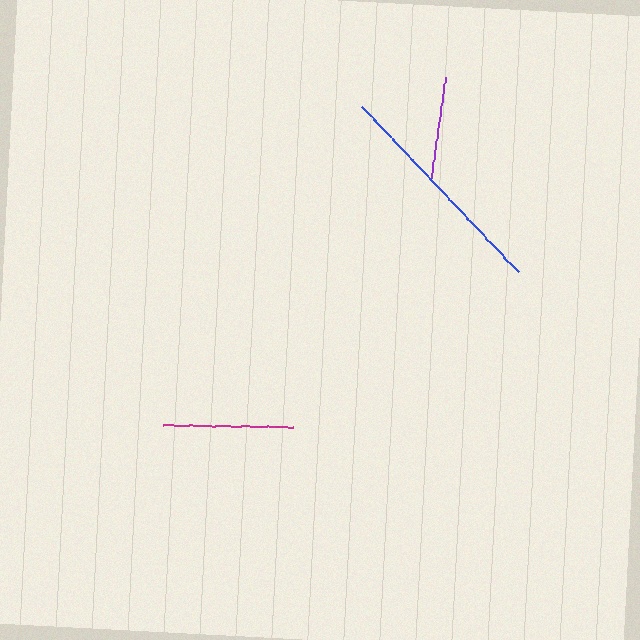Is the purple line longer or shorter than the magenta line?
The magenta line is longer than the purple line.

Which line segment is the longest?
The blue line is the longest at approximately 228 pixels.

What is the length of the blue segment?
The blue segment is approximately 228 pixels long.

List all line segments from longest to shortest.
From longest to shortest: blue, magenta, purple.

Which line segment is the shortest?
The purple line is the shortest at approximately 101 pixels.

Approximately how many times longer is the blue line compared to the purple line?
The blue line is approximately 2.3 times the length of the purple line.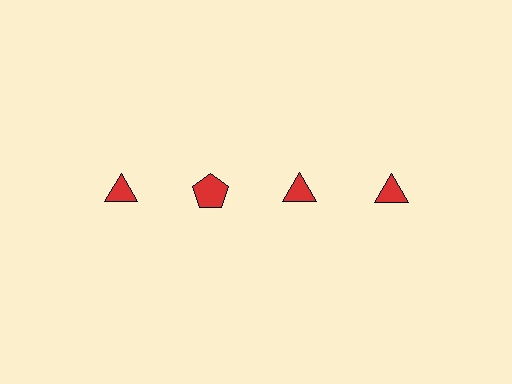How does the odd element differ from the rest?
It has a different shape: pentagon instead of triangle.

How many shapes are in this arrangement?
There are 4 shapes arranged in a grid pattern.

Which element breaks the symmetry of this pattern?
The red pentagon in the top row, second from left column breaks the symmetry. All other shapes are red triangles.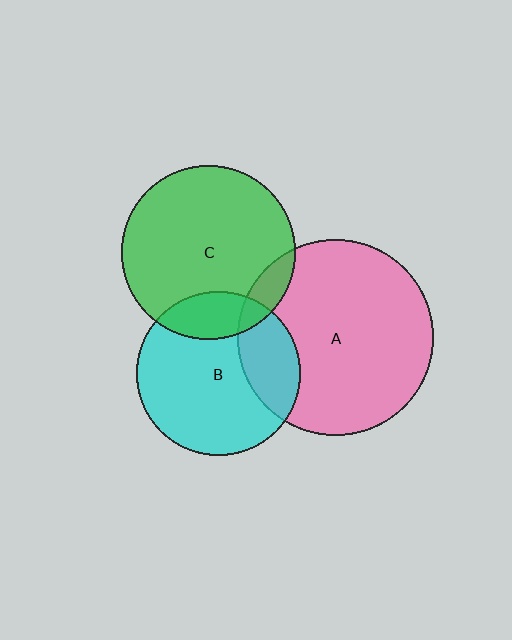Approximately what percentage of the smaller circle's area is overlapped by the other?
Approximately 20%.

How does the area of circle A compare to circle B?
Approximately 1.4 times.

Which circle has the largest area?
Circle A (pink).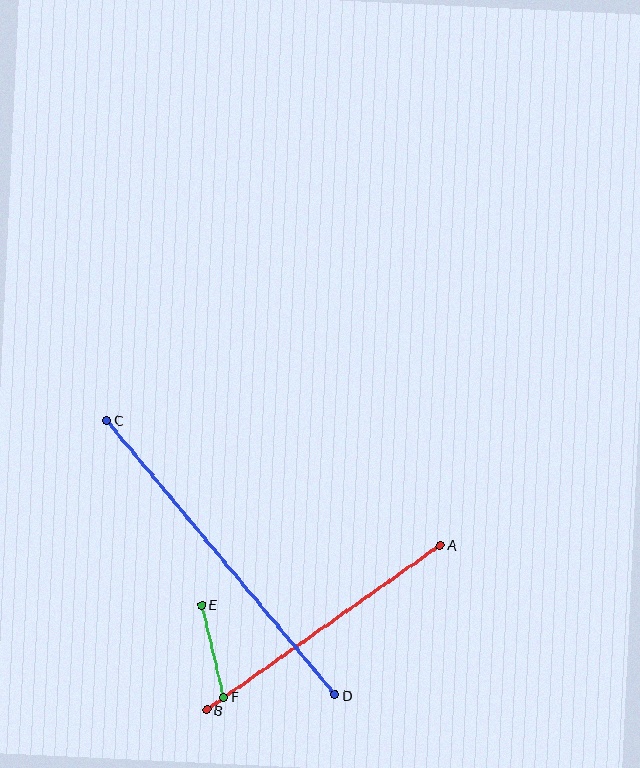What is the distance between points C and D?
The distance is approximately 357 pixels.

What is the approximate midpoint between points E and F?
The midpoint is at approximately (213, 651) pixels.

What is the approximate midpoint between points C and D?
The midpoint is at approximately (221, 557) pixels.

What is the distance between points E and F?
The distance is approximately 94 pixels.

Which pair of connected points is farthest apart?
Points C and D are farthest apart.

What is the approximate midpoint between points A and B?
The midpoint is at approximately (323, 627) pixels.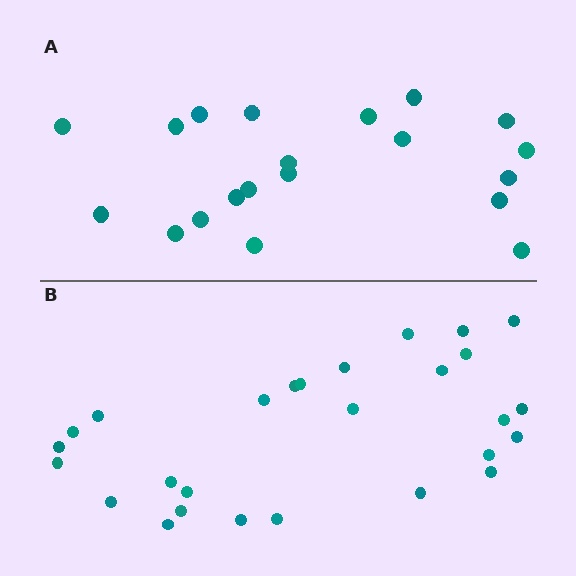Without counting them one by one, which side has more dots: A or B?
Region B (the bottom region) has more dots.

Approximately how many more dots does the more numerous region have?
Region B has roughly 8 or so more dots than region A.